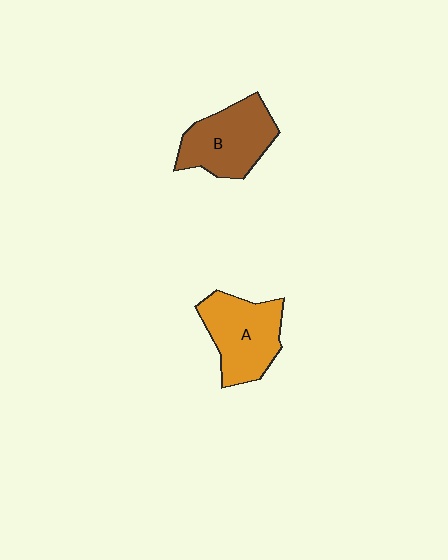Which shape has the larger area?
Shape A (orange).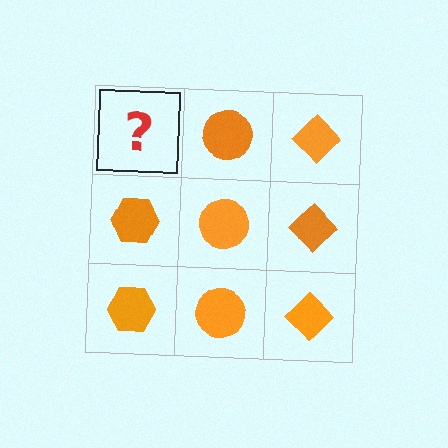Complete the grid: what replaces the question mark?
The question mark should be replaced with an orange hexagon.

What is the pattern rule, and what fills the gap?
The rule is that each column has a consistent shape. The gap should be filled with an orange hexagon.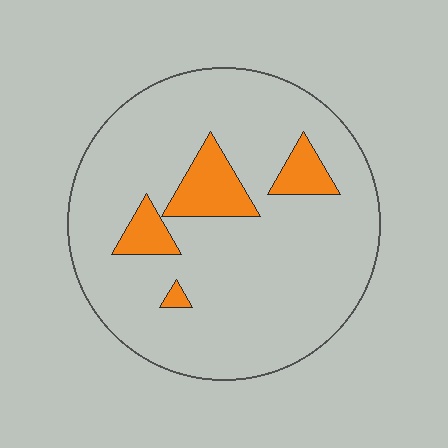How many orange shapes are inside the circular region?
4.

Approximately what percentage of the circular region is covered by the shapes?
Approximately 10%.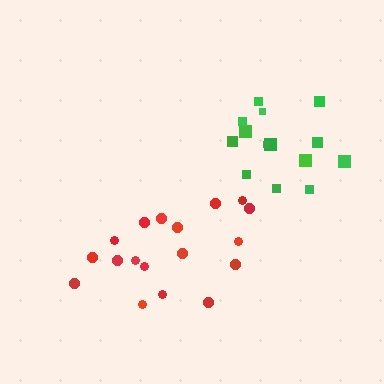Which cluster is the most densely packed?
Green.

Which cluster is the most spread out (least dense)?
Red.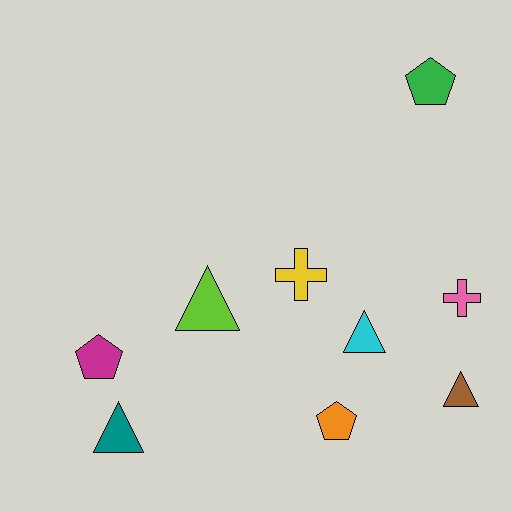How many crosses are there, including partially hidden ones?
There are 2 crosses.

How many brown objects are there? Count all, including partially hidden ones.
There is 1 brown object.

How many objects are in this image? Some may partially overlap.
There are 9 objects.